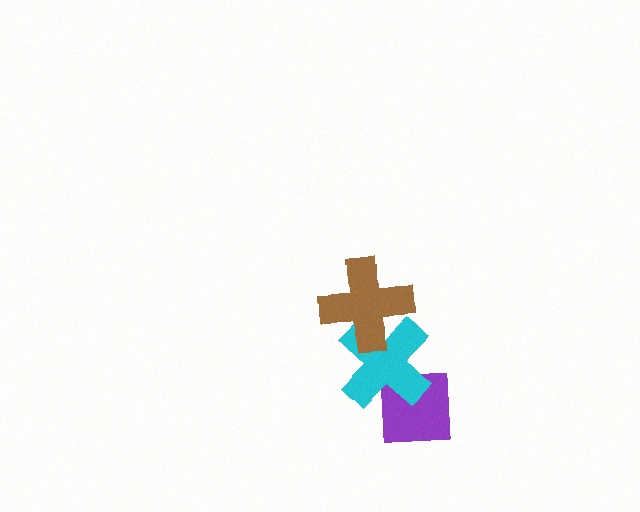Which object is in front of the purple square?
The cyan cross is in front of the purple square.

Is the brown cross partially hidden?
No, no other shape covers it.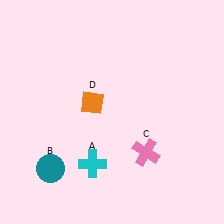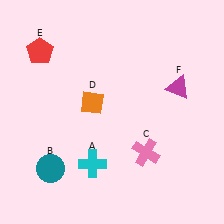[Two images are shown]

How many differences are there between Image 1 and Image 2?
There are 2 differences between the two images.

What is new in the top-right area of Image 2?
A magenta triangle (F) was added in the top-right area of Image 2.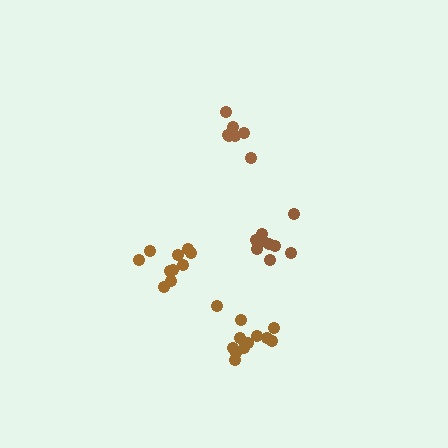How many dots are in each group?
Group 1: 12 dots, Group 2: 10 dots, Group 3: 8 dots, Group 4: 9 dots (39 total).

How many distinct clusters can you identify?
There are 4 distinct clusters.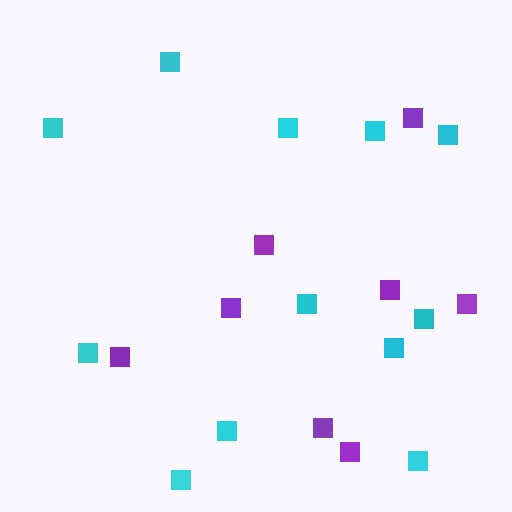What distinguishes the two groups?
There are 2 groups: one group of cyan squares (12) and one group of purple squares (8).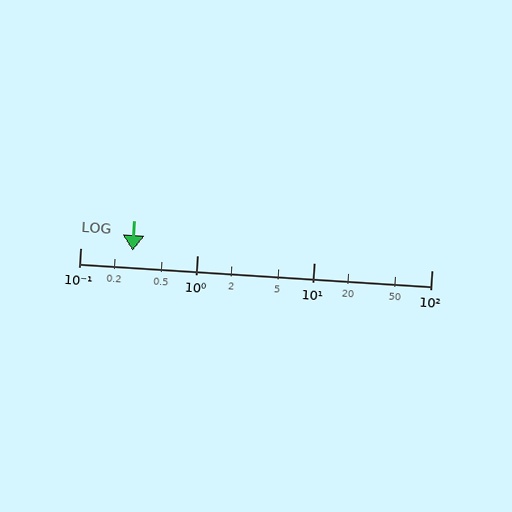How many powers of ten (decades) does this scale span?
The scale spans 3 decades, from 0.1 to 100.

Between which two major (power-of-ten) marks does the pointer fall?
The pointer is between 0.1 and 1.